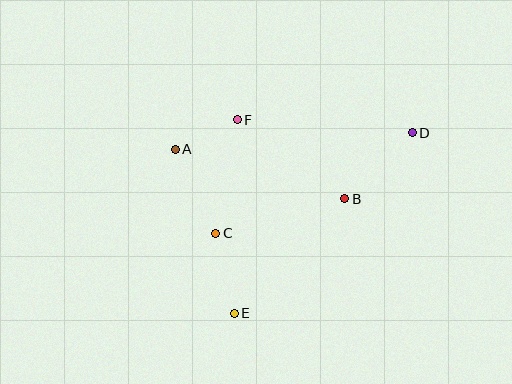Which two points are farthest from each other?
Points D and E are farthest from each other.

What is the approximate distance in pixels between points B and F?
The distance between B and F is approximately 133 pixels.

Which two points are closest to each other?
Points A and F are closest to each other.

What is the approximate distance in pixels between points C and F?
The distance between C and F is approximately 115 pixels.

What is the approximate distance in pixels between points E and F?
The distance between E and F is approximately 193 pixels.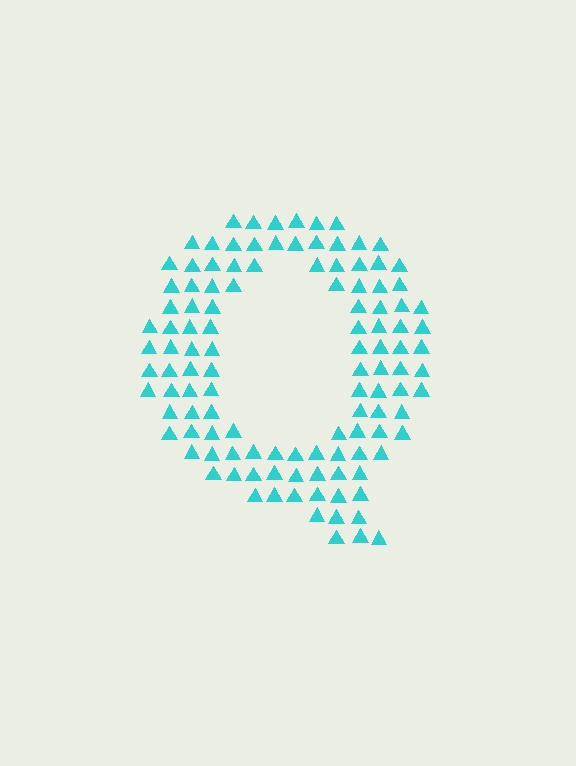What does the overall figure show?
The overall figure shows the letter Q.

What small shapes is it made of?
It is made of small triangles.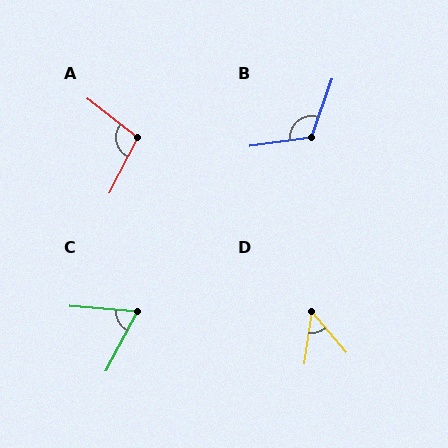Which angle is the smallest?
D, at approximately 49 degrees.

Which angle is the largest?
B, at approximately 117 degrees.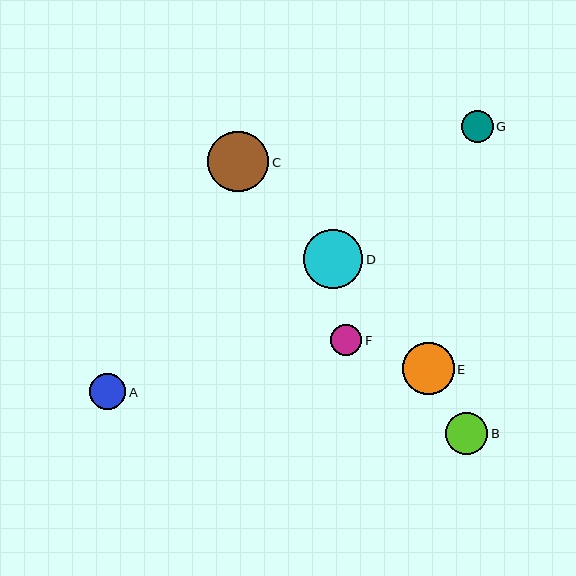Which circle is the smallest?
Circle F is the smallest with a size of approximately 31 pixels.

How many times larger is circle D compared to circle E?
Circle D is approximately 1.2 times the size of circle E.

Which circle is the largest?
Circle C is the largest with a size of approximately 61 pixels.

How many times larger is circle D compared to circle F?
Circle D is approximately 1.9 times the size of circle F.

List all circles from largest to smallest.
From largest to smallest: C, D, E, B, A, G, F.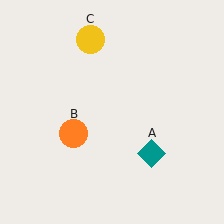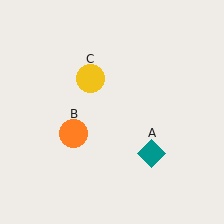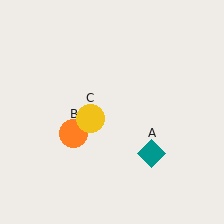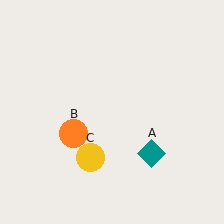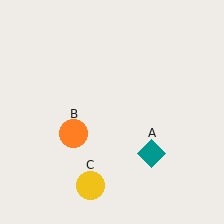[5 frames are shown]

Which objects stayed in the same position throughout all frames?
Teal diamond (object A) and orange circle (object B) remained stationary.